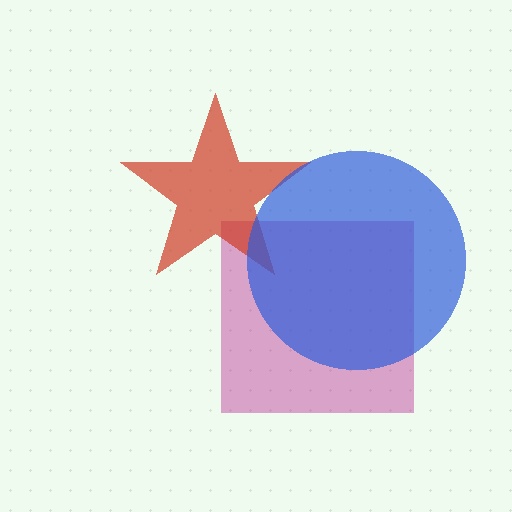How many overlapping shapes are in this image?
There are 3 overlapping shapes in the image.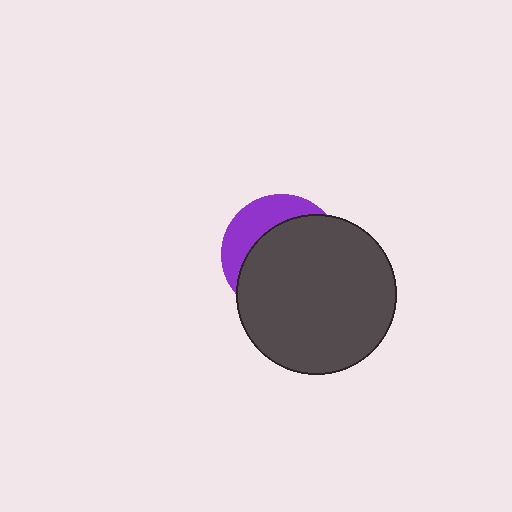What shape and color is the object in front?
The object in front is a dark gray circle.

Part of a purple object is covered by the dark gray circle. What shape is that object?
It is a circle.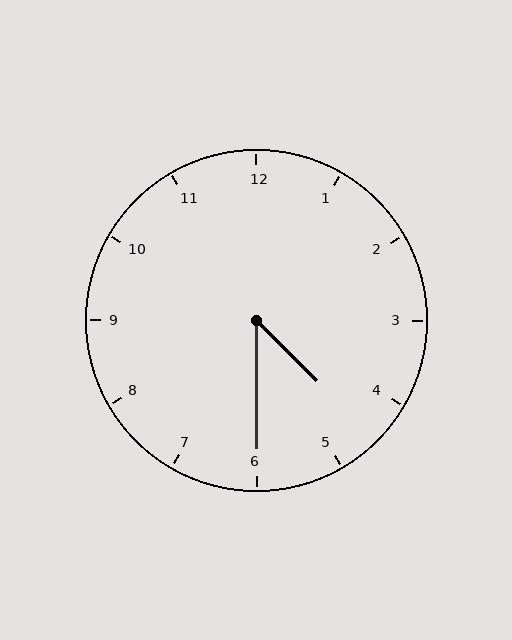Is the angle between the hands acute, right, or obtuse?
It is acute.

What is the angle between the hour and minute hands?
Approximately 45 degrees.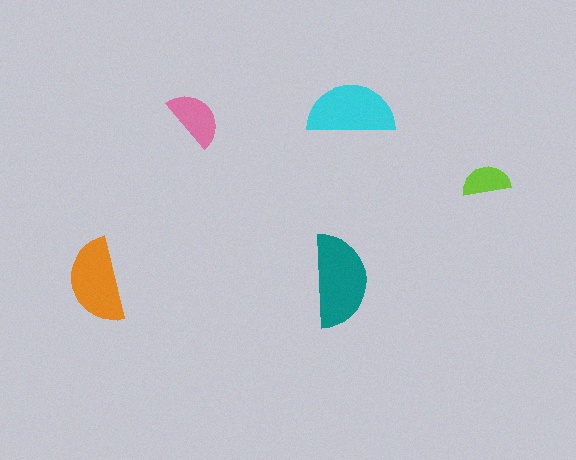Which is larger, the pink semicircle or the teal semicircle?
The teal one.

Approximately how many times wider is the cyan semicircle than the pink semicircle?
About 1.5 times wider.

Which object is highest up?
The cyan semicircle is topmost.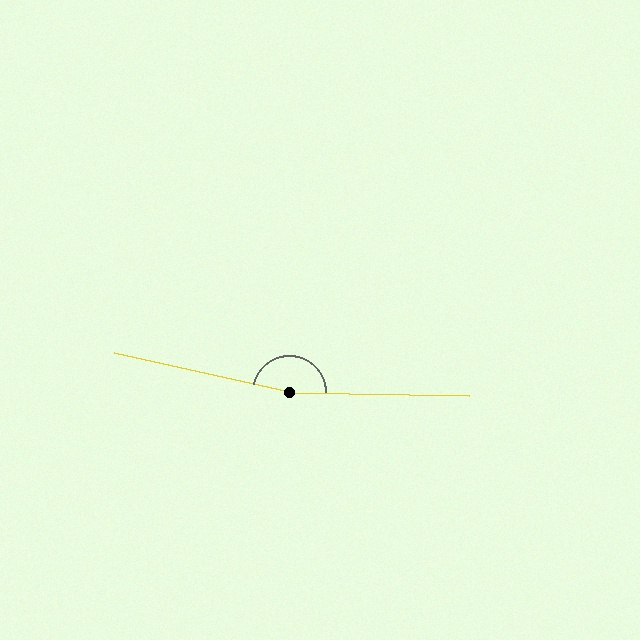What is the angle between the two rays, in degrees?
Approximately 168 degrees.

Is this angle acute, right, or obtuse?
It is obtuse.